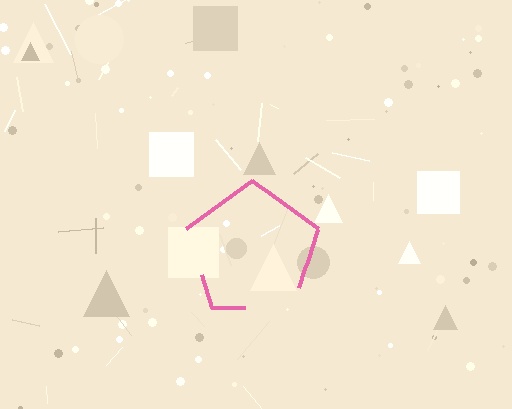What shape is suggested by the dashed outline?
The dashed outline suggests a pentagon.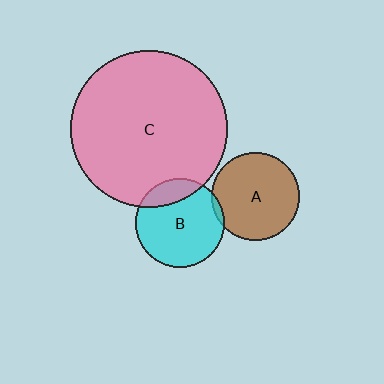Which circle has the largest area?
Circle C (pink).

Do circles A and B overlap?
Yes.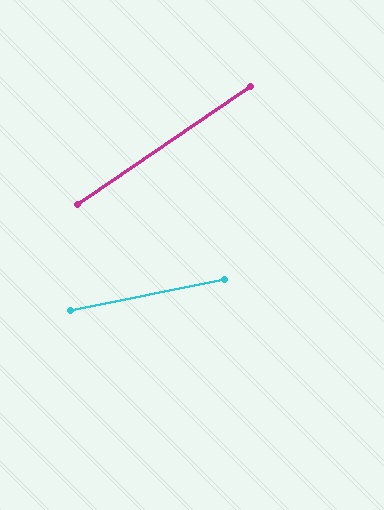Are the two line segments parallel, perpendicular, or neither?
Neither parallel nor perpendicular — they differ by about 23°.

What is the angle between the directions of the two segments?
Approximately 23 degrees.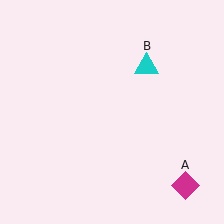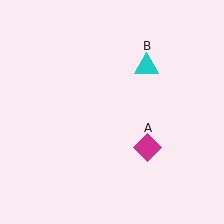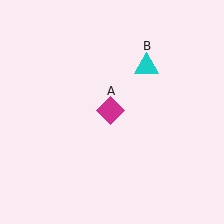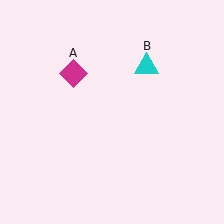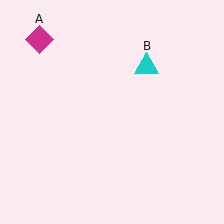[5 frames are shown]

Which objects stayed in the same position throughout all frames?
Cyan triangle (object B) remained stationary.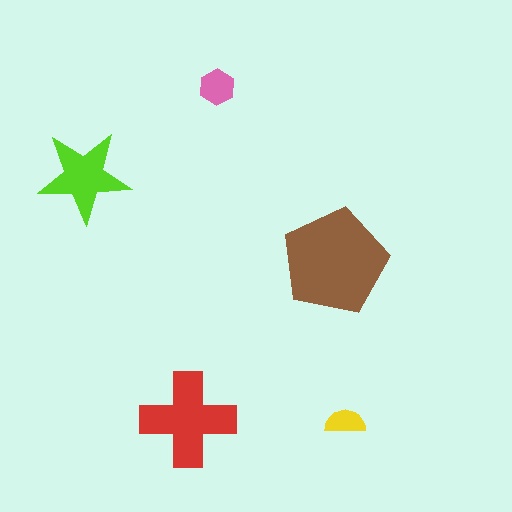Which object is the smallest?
The yellow semicircle.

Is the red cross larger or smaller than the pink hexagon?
Larger.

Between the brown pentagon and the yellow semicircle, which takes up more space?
The brown pentagon.